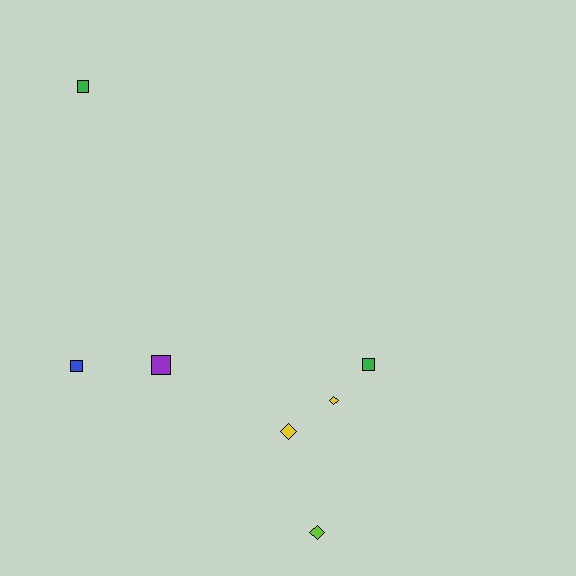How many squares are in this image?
There are 4 squares.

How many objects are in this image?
There are 7 objects.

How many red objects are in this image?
There are no red objects.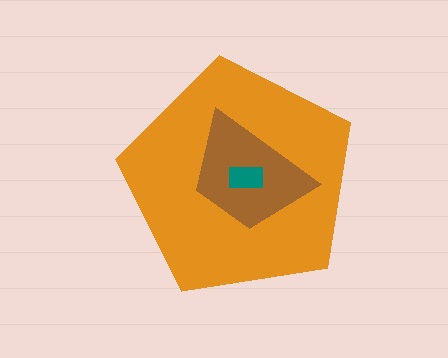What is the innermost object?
The teal rectangle.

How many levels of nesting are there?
3.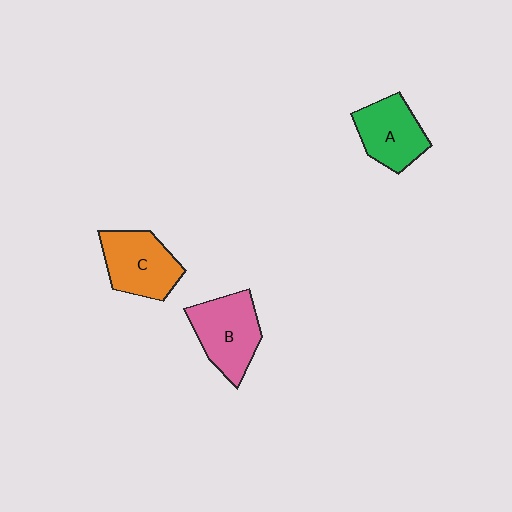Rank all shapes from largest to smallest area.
From largest to smallest: B (pink), C (orange), A (green).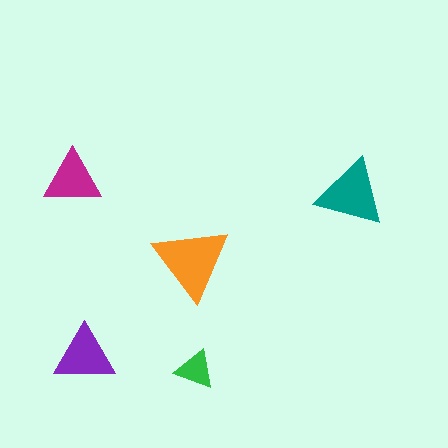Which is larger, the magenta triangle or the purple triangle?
The purple one.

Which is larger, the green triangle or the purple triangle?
The purple one.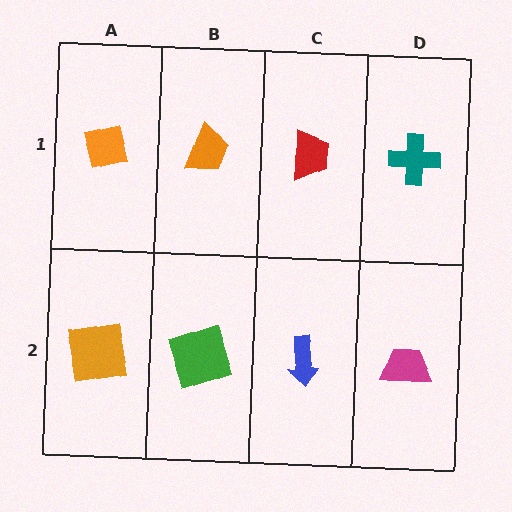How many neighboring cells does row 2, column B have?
3.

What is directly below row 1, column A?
An orange square.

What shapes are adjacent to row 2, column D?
A teal cross (row 1, column D), a blue arrow (row 2, column C).